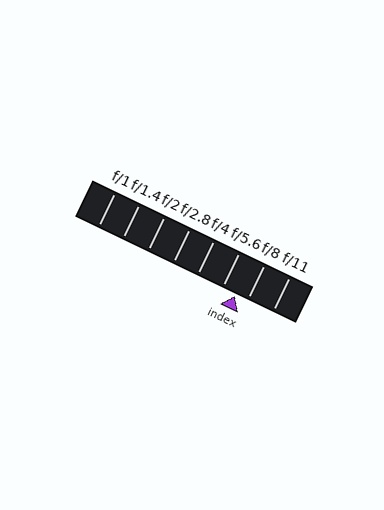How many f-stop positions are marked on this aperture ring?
There are 8 f-stop positions marked.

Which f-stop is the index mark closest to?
The index mark is closest to f/8.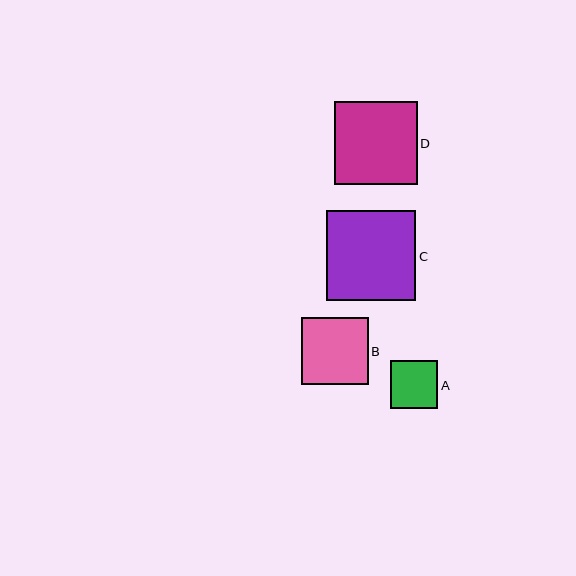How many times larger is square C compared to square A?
Square C is approximately 1.9 times the size of square A.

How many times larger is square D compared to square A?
Square D is approximately 1.7 times the size of square A.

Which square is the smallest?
Square A is the smallest with a size of approximately 48 pixels.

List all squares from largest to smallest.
From largest to smallest: C, D, B, A.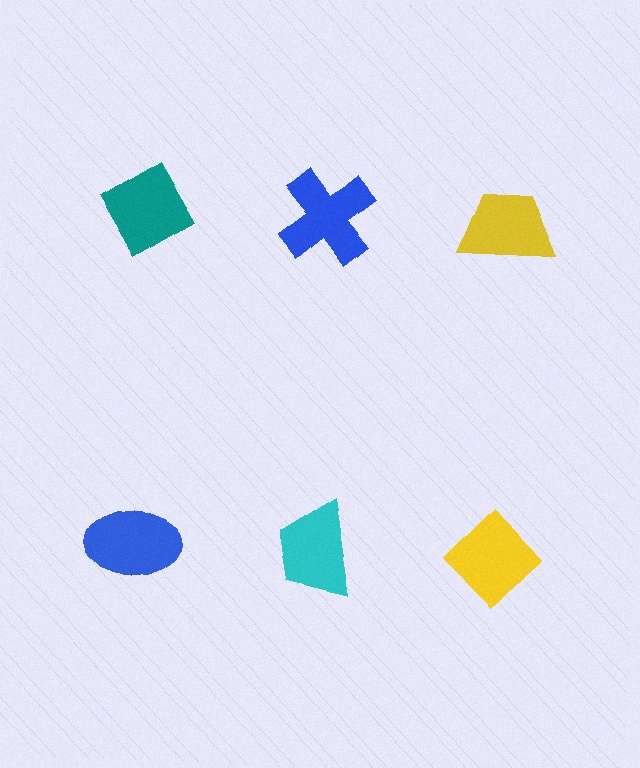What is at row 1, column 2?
A blue cross.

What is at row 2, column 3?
A yellow diamond.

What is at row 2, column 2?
A cyan trapezoid.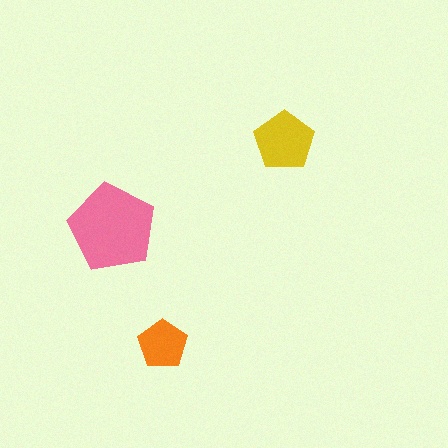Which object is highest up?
The yellow pentagon is topmost.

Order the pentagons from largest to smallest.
the pink one, the yellow one, the orange one.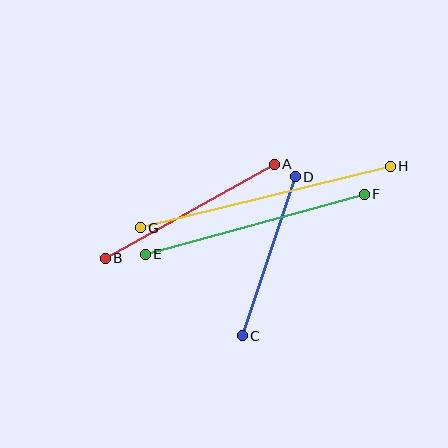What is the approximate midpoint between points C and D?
The midpoint is at approximately (269, 256) pixels.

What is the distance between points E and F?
The distance is approximately 227 pixels.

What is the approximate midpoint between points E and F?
The midpoint is at approximately (255, 224) pixels.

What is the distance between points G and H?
The distance is approximately 258 pixels.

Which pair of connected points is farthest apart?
Points G and H are farthest apart.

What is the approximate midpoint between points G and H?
The midpoint is at approximately (265, 197) pixels.